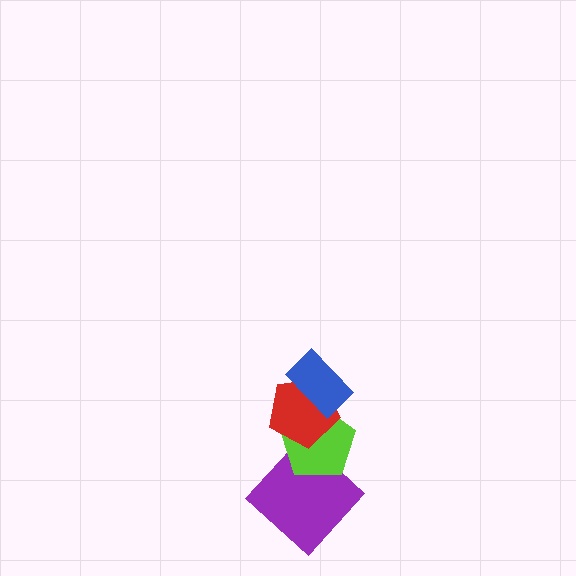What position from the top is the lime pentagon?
The lime pentagon is 3rd from the top.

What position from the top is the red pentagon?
The red pentagon is 2nd from the top.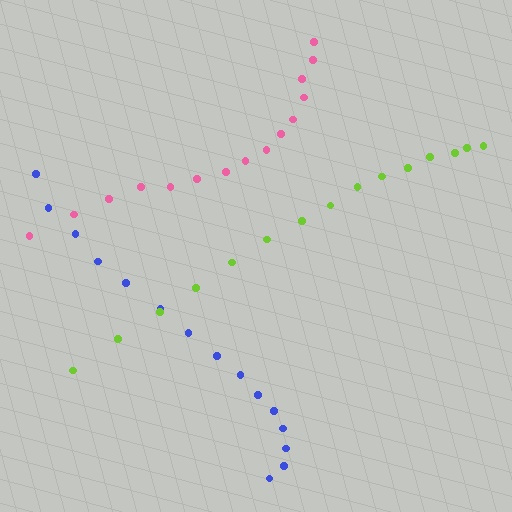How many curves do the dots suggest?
There are 3 distinct paths.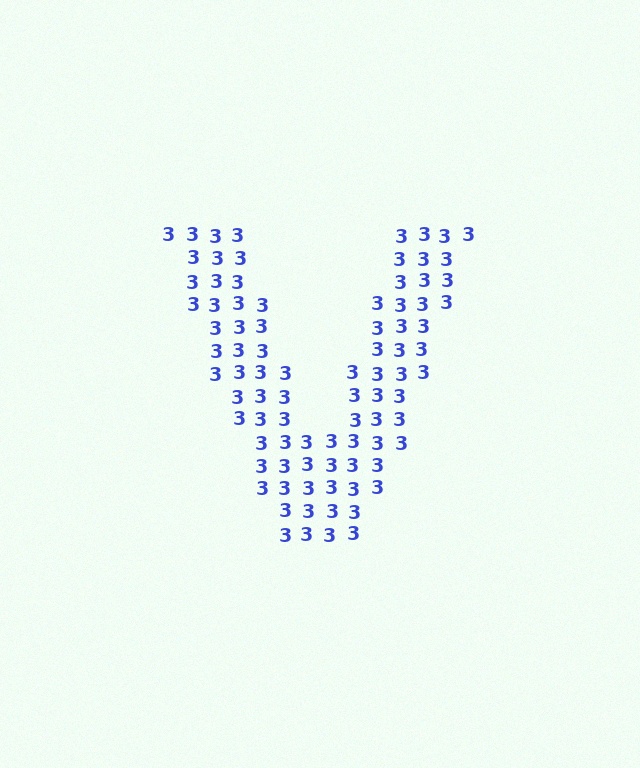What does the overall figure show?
The overall figure shows the letter V.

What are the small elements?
The small elements are digit 3's.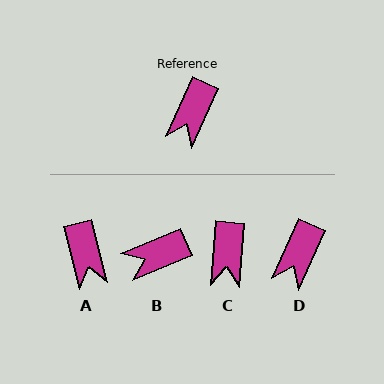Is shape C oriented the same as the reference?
No, it is off by about 20 degrees.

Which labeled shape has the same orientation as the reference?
D.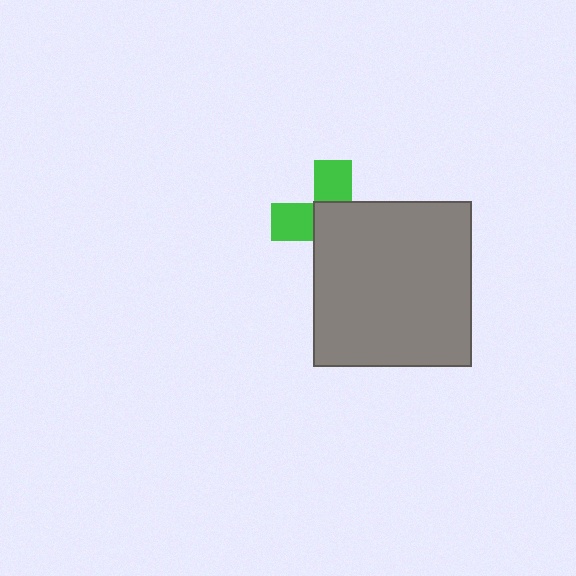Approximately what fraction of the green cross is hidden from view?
Roughly 60% of the green cross is hidden behind the gray rectangle.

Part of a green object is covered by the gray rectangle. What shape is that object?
It is a cross.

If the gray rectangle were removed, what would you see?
You would see the complete green cross.